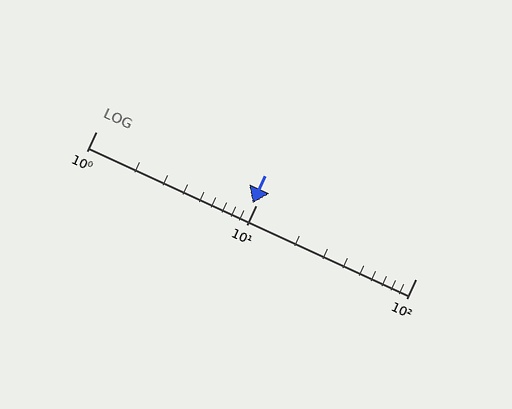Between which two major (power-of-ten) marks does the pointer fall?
The pointer is between 1 and 10.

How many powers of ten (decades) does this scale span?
The scale spans 2 decades, from 1 to 100.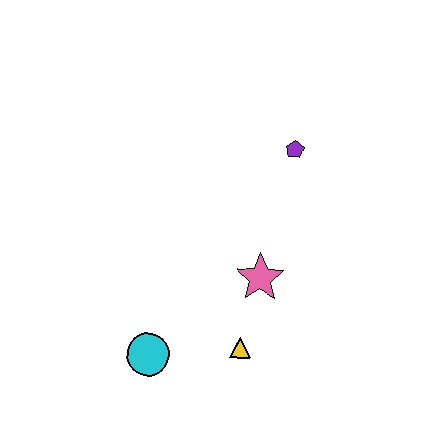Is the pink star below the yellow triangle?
No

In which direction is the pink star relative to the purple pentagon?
The pink star is below the purple pentagon.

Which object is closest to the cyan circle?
The yellow triangle is closest to the cyan circle.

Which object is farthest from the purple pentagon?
The cyan circle is farthest from the purple pentagon.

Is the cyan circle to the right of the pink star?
No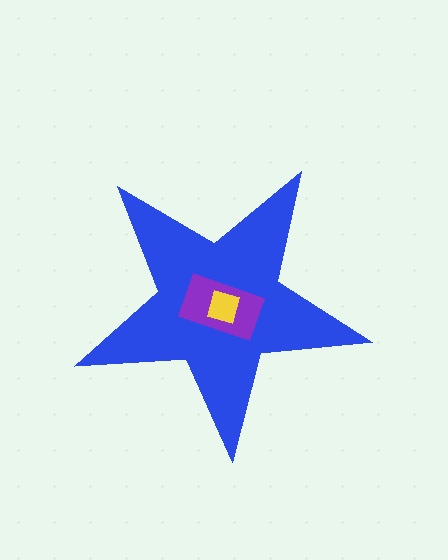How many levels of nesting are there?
3.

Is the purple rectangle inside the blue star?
Yes.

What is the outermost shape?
The blue star.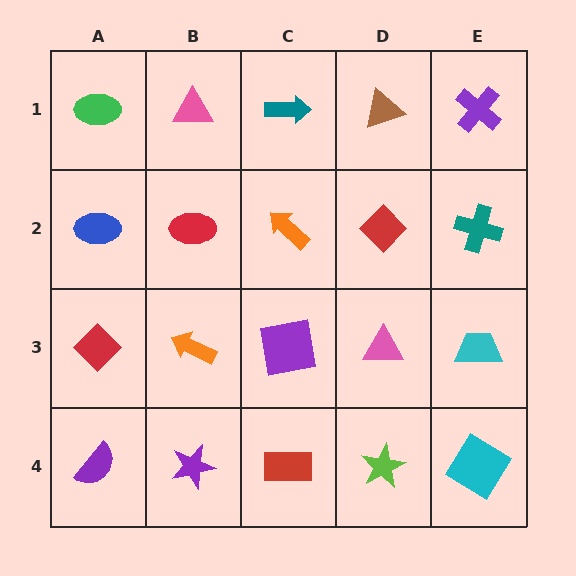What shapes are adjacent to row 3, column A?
A blue ellipse (row 2, column A), a purple semicircle (row 4, column A), an orange arrow (row 3, column B).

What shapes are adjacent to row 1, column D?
A red diamond (row 2, column D), a teal arrow (row 1, column C), a purple cross (row 1, column E).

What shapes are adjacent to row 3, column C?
An orange arrow (row 2, column C), a red rectangle (row 4, column C), an orange arrow (row 3, column B), a pink triangle (row 3, column D).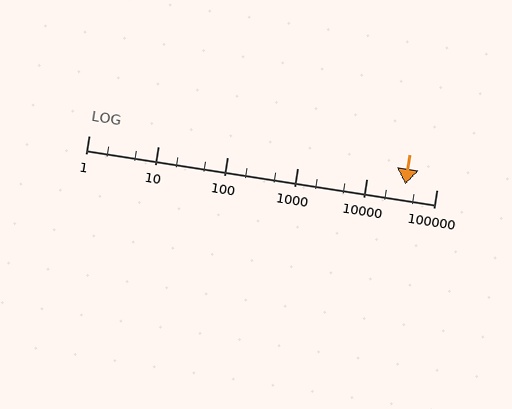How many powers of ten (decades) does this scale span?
The scale spans 5 decades, from 1 to 100000.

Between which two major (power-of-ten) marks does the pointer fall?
The pointer is between 10000 and 100000.